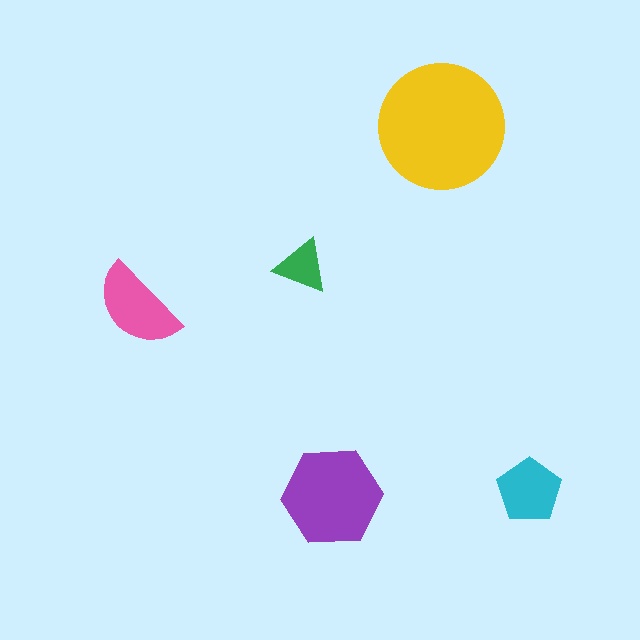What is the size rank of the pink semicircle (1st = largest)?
3rd.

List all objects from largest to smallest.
The yellow circle, the purple hexagon, the pink semicircle, the cyan pentagon, the green triangle.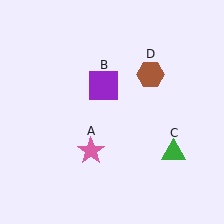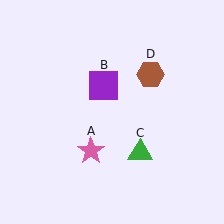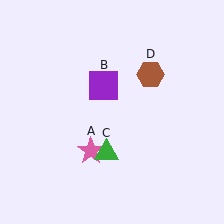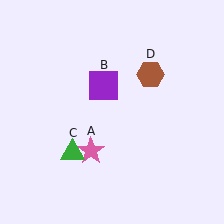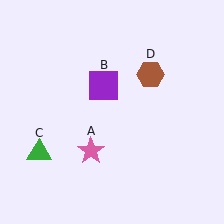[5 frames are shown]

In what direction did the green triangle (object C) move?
The green triangle (object C) moved left.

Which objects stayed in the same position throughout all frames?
Pink star (object A) and purple square (object B) and brown hexagon (object D) remained stationary.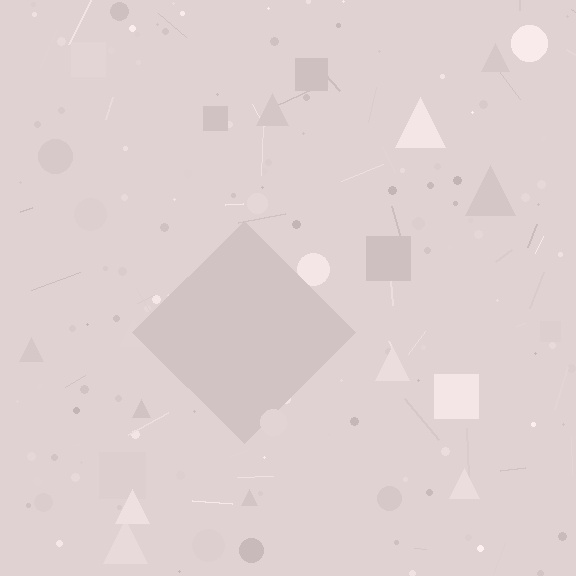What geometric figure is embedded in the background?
A diamond is embedded in the background.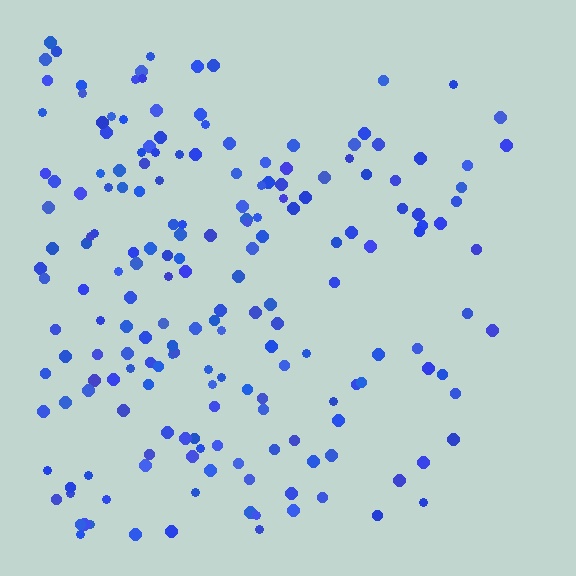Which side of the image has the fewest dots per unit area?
The right.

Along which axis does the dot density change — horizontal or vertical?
Horizontal.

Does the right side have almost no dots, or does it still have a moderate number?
Still a moderate number, just noticeably fewer than the left.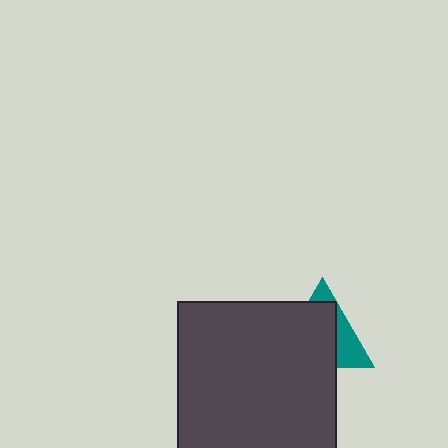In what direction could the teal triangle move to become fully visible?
The teal triangle could move toward the upper-right. That would shift it out from behind the dark gray square entirely.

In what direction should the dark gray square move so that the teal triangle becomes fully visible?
The dark gray square should move toward the lower-left. That is the shortest direction to clear the overlap and leave the teal triangle fully visible.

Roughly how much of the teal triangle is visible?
A small part of it is visible (roughly 33%).